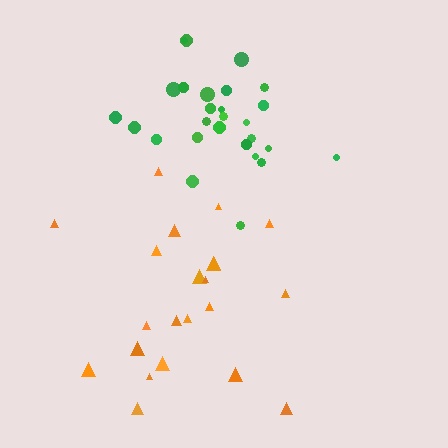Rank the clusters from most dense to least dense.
green, orange.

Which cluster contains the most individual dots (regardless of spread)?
Green (27).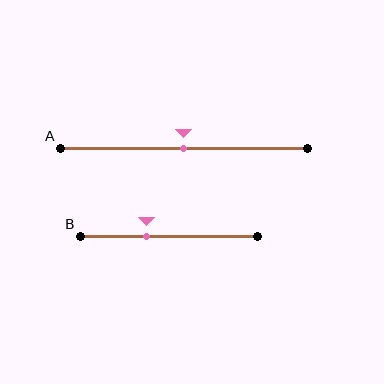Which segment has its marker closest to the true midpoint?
Segment A has its marker closest to the true midpoint.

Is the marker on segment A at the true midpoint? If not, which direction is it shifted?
Yes, the marker on segment A is at the true midpoint.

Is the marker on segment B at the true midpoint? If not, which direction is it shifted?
No, the marker on segment B is shifted to the left by about 13% of the segment length.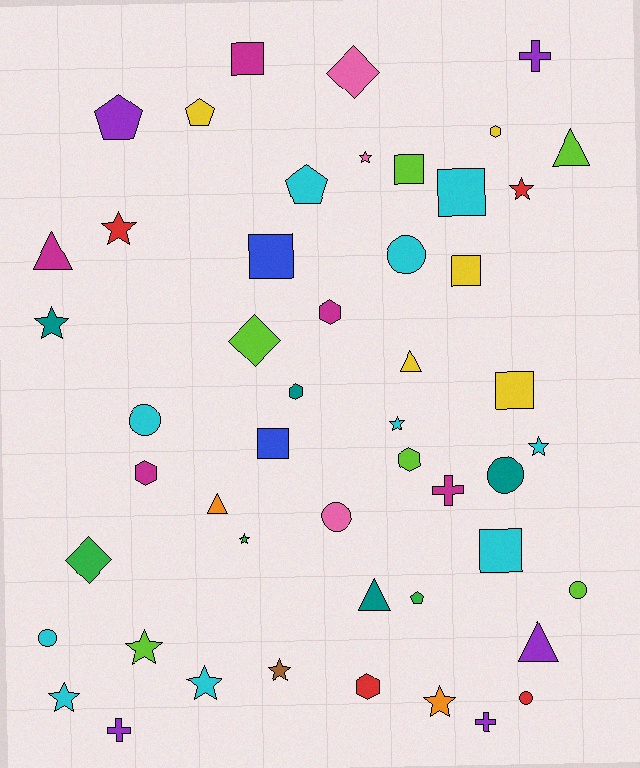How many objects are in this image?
There are 50 objects.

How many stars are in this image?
There are 12 stars.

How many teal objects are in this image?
There are 4 teal objects.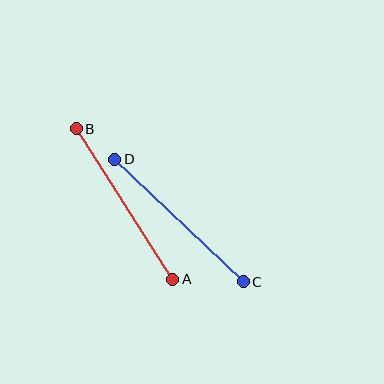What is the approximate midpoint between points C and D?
The midpoint is at approximately (179, 221) pixels.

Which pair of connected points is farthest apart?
Points A and B are farthest apart.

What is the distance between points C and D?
The distance is approximately 178 pixels.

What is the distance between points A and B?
The distance is approximately 179 pixels.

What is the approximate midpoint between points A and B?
The midpoint is at approximately (124, 204) pixels.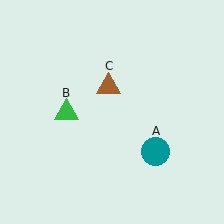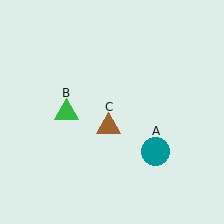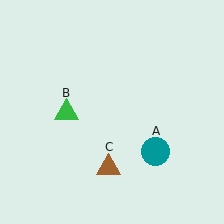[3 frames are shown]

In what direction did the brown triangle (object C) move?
The brown triangle (object C) moved down.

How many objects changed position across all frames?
1 object changed position: brown triangle (object C).